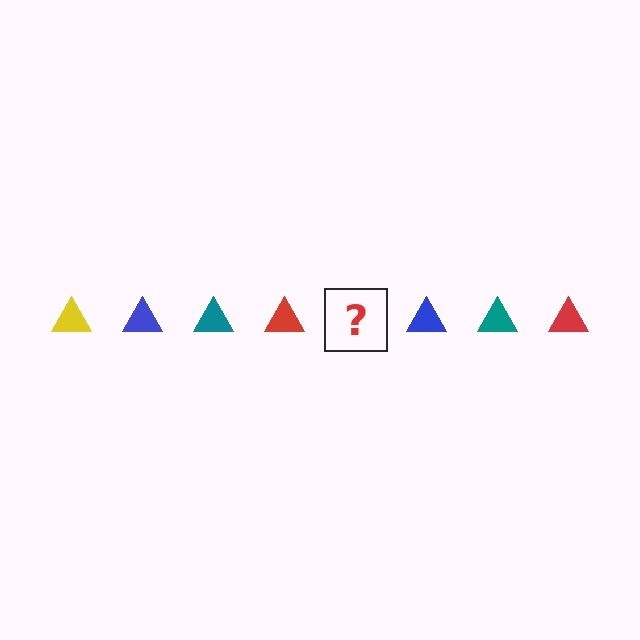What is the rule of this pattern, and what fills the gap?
The rule is that the pattern cycles through yellow, blue, teal, red triangles. The gap should be filled with a yellow triangle.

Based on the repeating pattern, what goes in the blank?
The blank should be a yellow triangle.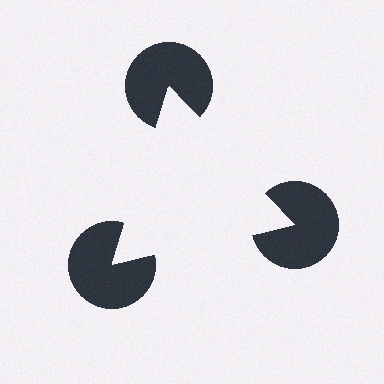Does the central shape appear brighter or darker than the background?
It typically appears slightly brighter than the background, even though no actual brightness change is drawn.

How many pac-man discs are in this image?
There are 3 — one at each vertex of the illusory triangle.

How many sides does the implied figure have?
3 sides.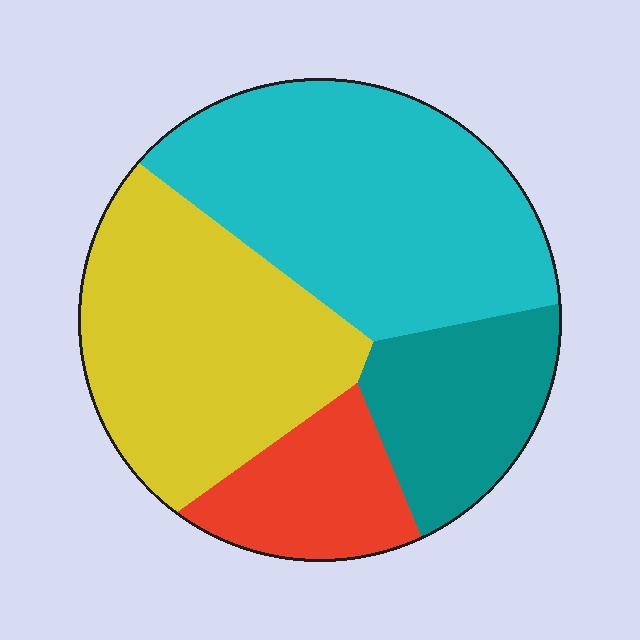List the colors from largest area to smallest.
From largest to smallest: cyan, yellow, teal, red.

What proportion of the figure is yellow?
Yellow takes up about one third (1/3) of the figure.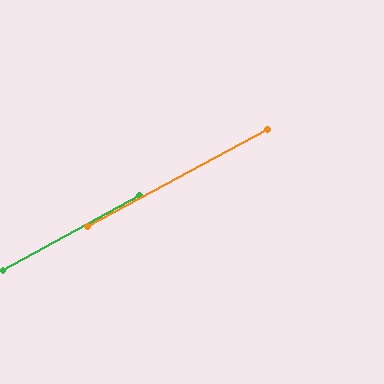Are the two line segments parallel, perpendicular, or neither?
Parallel — their directions differ by only 0.8°.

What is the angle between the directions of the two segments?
Approximately 1 degree.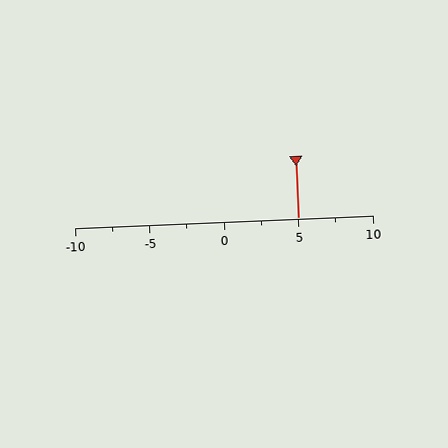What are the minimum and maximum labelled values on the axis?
The axis runs from -10 to 10.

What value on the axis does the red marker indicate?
The marker indicates approximately 5.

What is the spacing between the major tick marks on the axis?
The major ticks are spaced 5 apart.